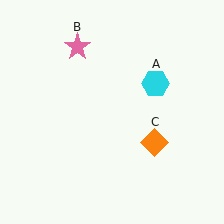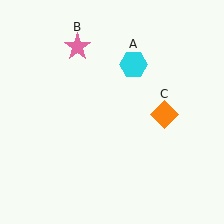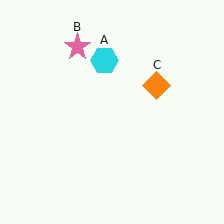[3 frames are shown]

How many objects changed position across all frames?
2 objects changed position: cyan hexagon (object A), orange diamond (object C).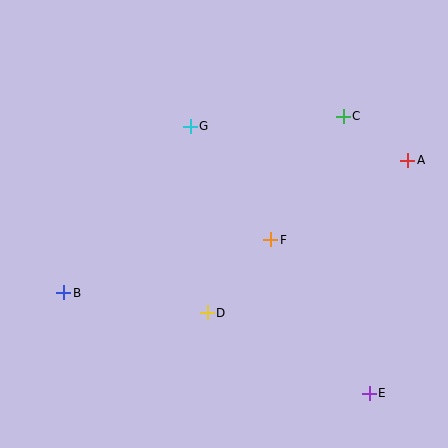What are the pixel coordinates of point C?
Point C is at (343, 116).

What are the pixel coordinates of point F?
Point F is at (271, 240).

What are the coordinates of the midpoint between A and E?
The midpoint between A and E is at (389, 277).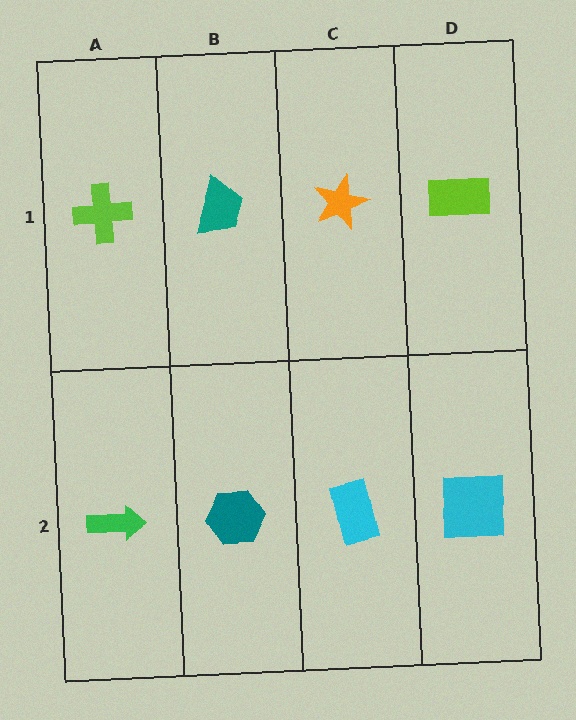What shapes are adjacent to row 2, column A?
A lime cross (row 1, column A), a teal hexagon (row 2, column B).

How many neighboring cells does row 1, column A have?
2.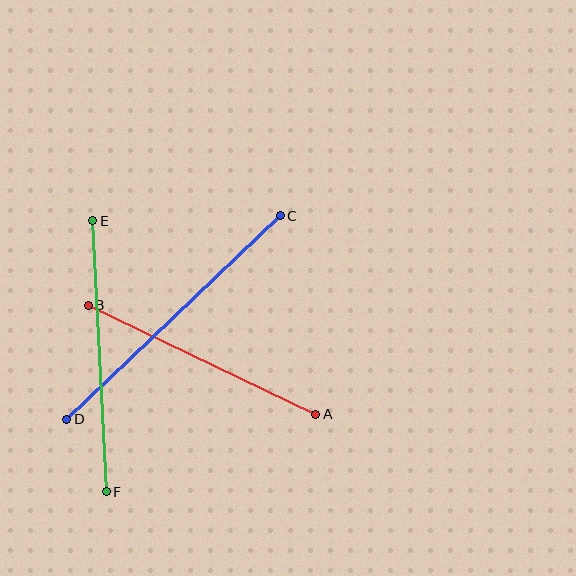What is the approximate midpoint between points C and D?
The midpoint is at approximately (174, 317) pixels.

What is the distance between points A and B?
The distance is approximately 253 pixels.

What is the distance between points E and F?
The distance is approximately 271 pixels.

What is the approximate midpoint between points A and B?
The midpoint is at approximately (202, 360) pixels.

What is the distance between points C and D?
The distance is approximately 295 pixels.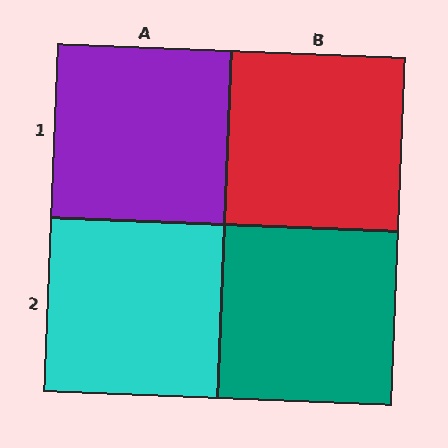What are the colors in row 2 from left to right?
Cyan, teal.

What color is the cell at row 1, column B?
Red.